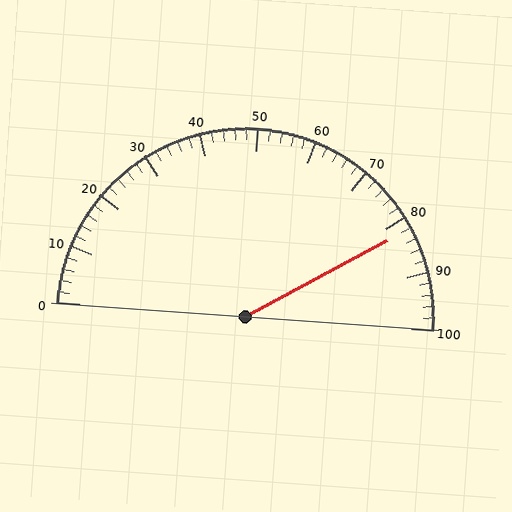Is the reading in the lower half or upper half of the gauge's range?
The reading is in the upper half of the range (0 to 100).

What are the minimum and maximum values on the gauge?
The gauge ranges from 0 to 100.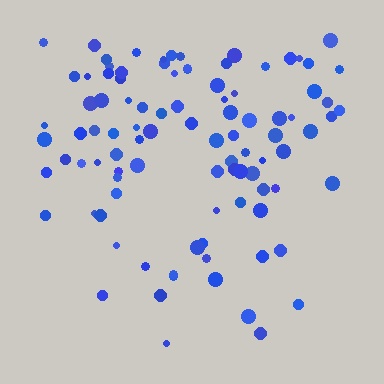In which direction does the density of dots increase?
From bottom to top, with the top side densest.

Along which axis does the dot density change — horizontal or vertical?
Vertical.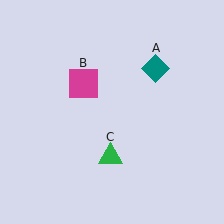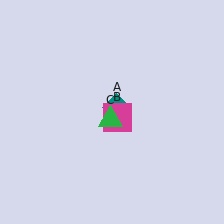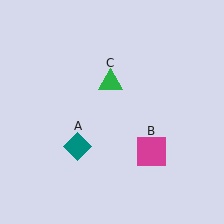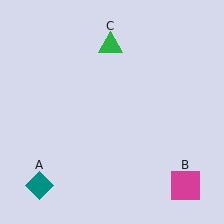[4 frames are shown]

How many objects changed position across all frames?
3 objects changed position: teal diamond (object A), magenta square (object B), green triangle (object C).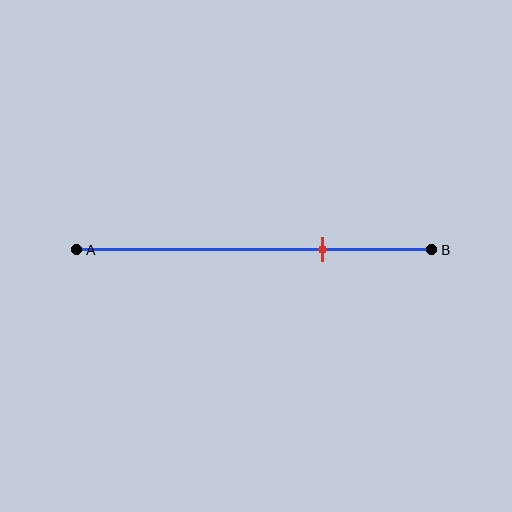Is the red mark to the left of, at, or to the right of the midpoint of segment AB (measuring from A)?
The red mark is to the right of the midpoint of segment AB.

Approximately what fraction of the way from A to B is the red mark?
The red mark is approximately 70% of the way from A to B.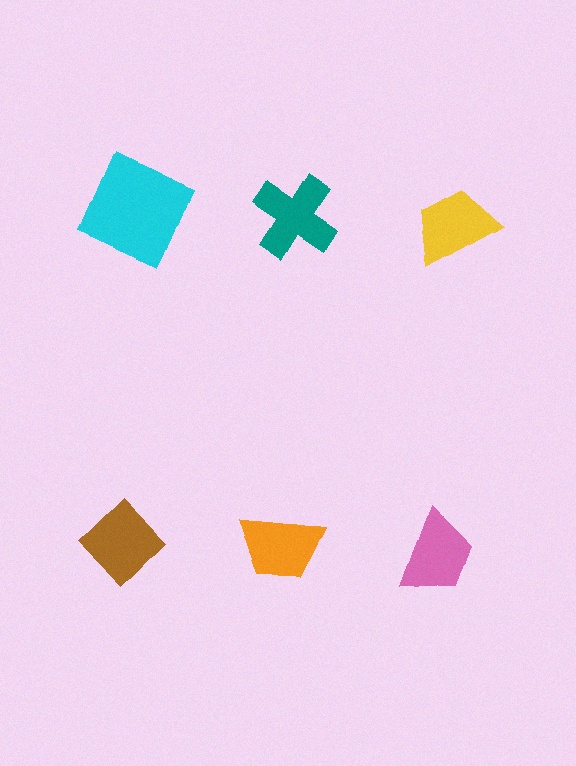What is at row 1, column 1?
A cyan square.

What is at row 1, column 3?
A yellow trapezoid.